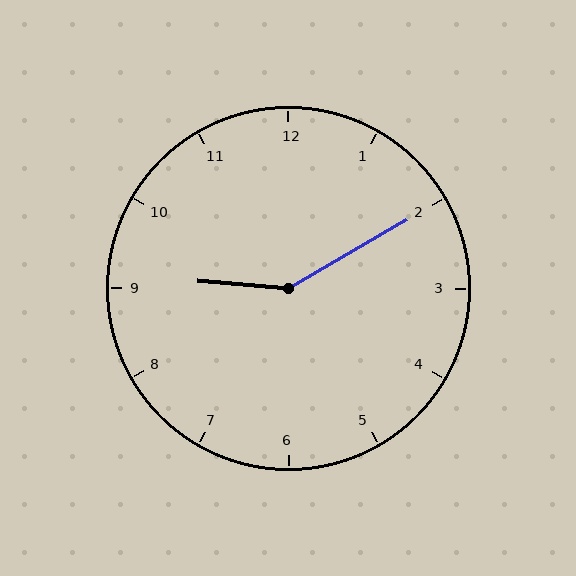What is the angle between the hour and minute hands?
Approximately 145 degrees.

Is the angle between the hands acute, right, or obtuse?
It is obtuse.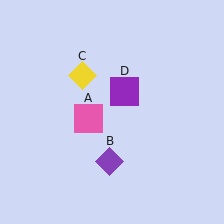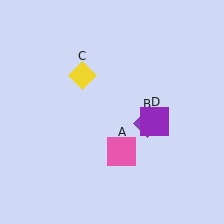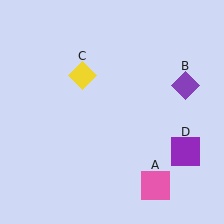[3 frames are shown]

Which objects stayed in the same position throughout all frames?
Yellow diamond (object C) remained stationary.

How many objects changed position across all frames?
3 objects changed position: pink square (object A), purple diamond (object B), purple square (object D).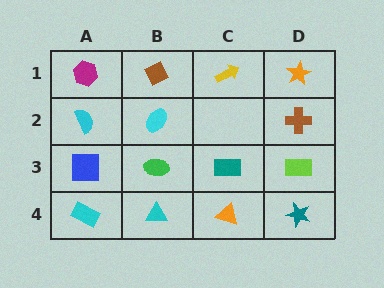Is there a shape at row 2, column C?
No, that cell is empty.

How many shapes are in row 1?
4 shapes.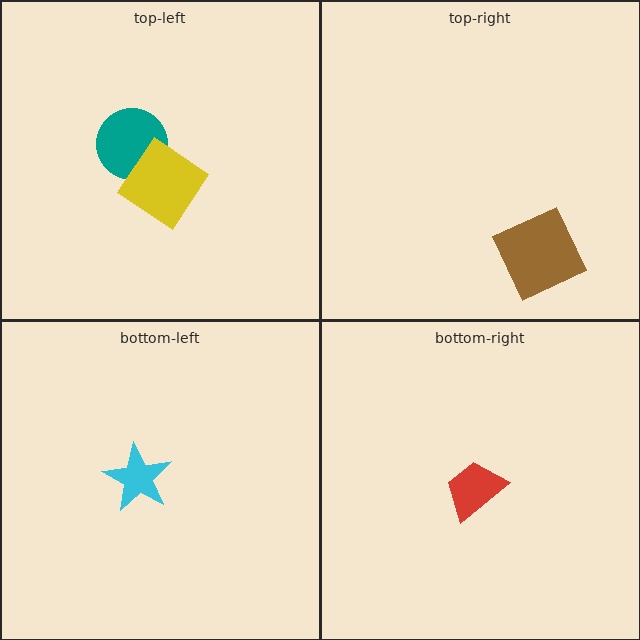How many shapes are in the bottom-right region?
1.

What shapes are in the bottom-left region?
The cyan star.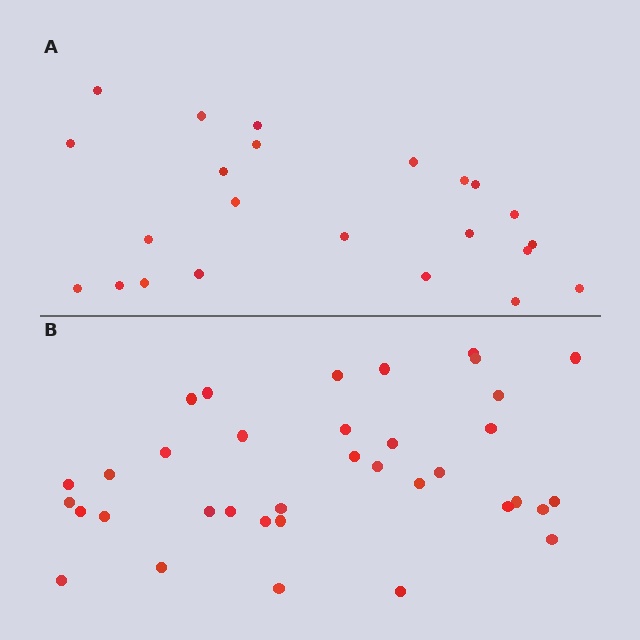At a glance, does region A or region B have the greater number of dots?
Region B (the bottom region) has more dots.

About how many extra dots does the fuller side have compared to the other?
Region B has approximately 15 more dots than region A.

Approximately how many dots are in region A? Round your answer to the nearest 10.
About 20 dots. (The exact count is 23, which rounds to 20.)